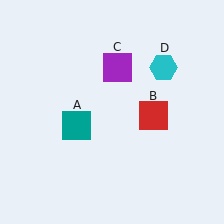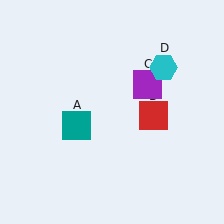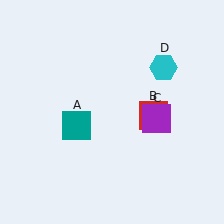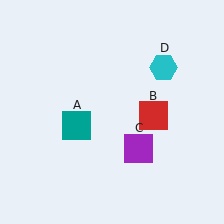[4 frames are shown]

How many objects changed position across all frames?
1 object changed position: purple square (object C).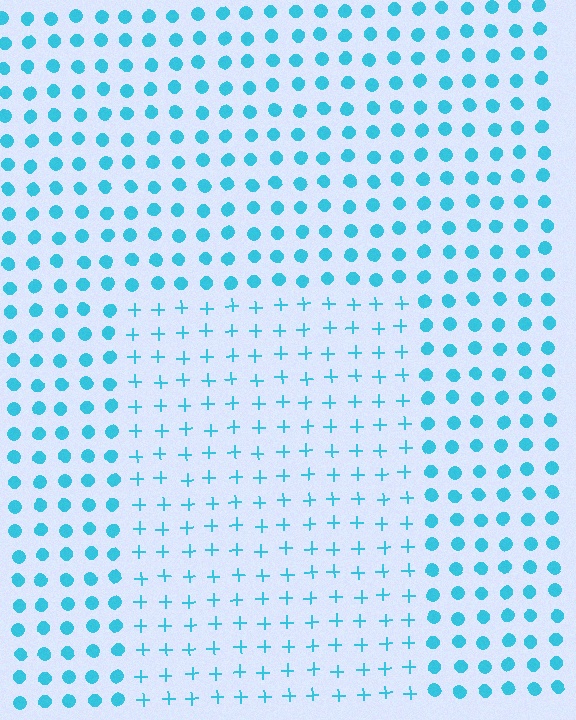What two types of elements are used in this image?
The image uses plus signs inside the rectangle region and circles outside it.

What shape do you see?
I see a rectangle.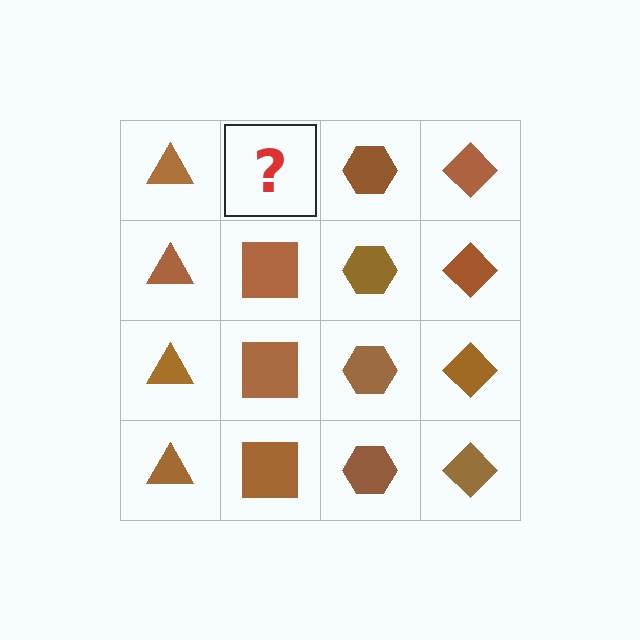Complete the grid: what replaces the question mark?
The question mark should be replaced with a brown square.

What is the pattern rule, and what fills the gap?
The rule is that each column has a consistent shape. The gap should be filled with a brown square.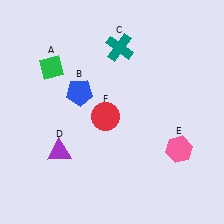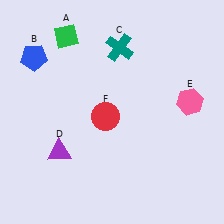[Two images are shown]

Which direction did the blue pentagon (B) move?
The blue pentagon (B) moved left.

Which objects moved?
The objects that moved are: the green diamond (A), the blue pentagon (B), the pink hexagon (E).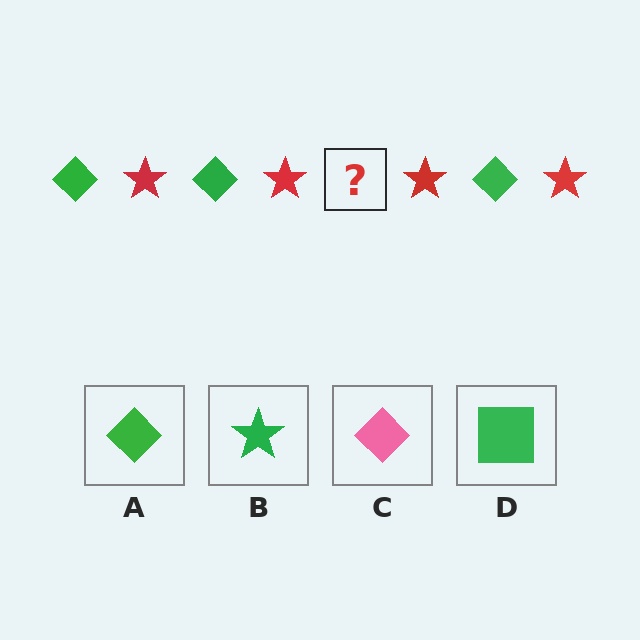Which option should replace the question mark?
Option A.